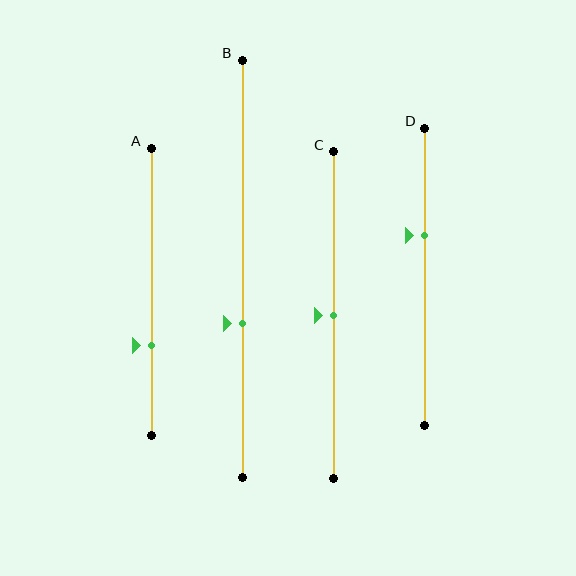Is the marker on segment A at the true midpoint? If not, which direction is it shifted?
No, the marker on segment A is shifted downward by about 19% of the segment length.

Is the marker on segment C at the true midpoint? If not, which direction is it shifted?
Yes, the marker on segment C is at the true midpoint.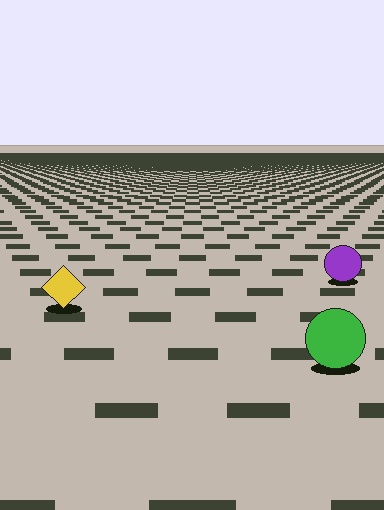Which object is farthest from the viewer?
The purple circle is farthest from the viewer. It appears smaller and the ground texture around it is denser.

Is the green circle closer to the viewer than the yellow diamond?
Yes. The green circle is closer — you can tell from the texture gradient: the ground texture is coarser near it.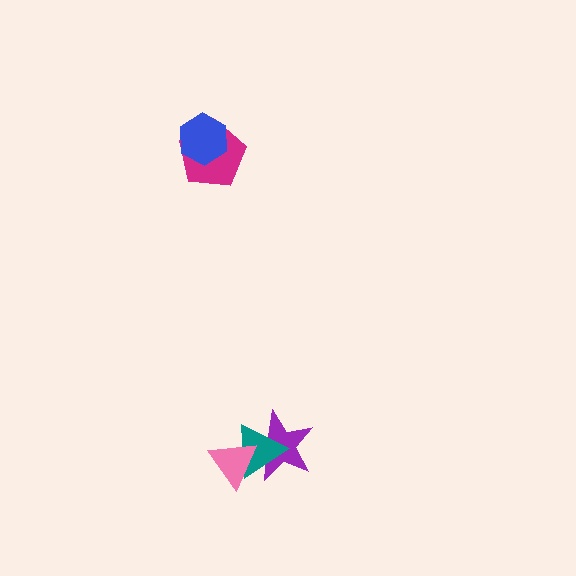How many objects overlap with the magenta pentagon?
1 object overlaps with the magenta pentagon.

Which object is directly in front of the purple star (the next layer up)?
The teal triangle is directly in front of the purple star.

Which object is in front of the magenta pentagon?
The blue hexagon is in front of the magenta pentagon.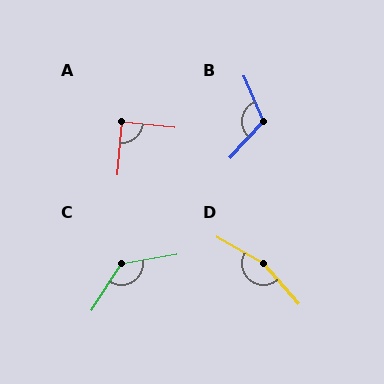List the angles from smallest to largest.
A (89°), B (114°), C (132°), D (160°).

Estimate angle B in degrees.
Approximately 114 degrees.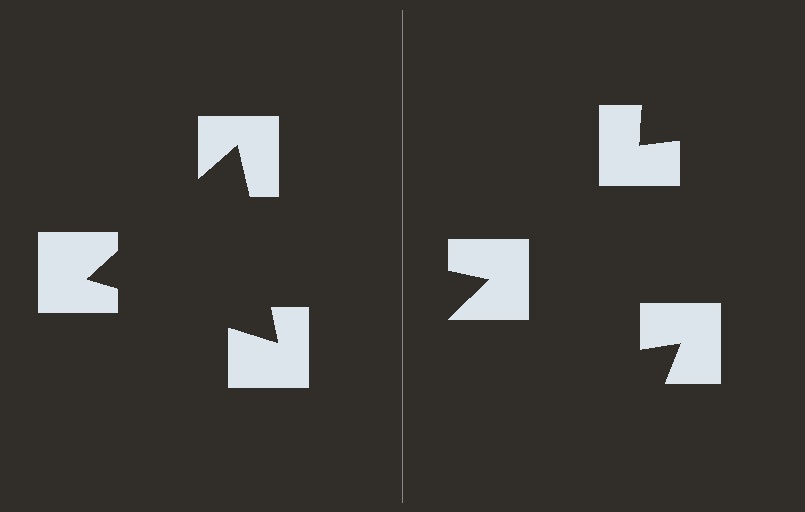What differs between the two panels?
The notched squares are positioned identically on both sides; only the wedge orientations differ. On the left they align to a triangle; on the right they are misaligned.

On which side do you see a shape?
An illusory triangle appears on the left side. On the right side the wedge cuts are rotated, so no coherent shape forms.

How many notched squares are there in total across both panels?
6 — 3 on each side.